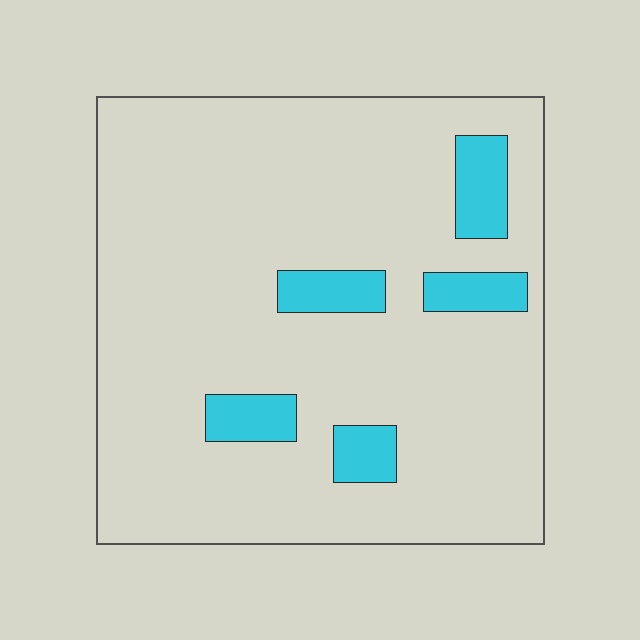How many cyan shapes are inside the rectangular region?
5.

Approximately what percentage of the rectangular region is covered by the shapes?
Approximately 10%.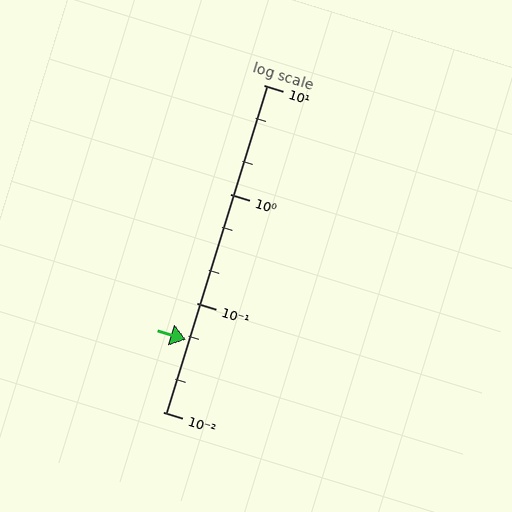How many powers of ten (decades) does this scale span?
The scale spans 3 decades, from 0.01 to 10.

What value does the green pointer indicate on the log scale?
The pointer indicates approximately 0.046.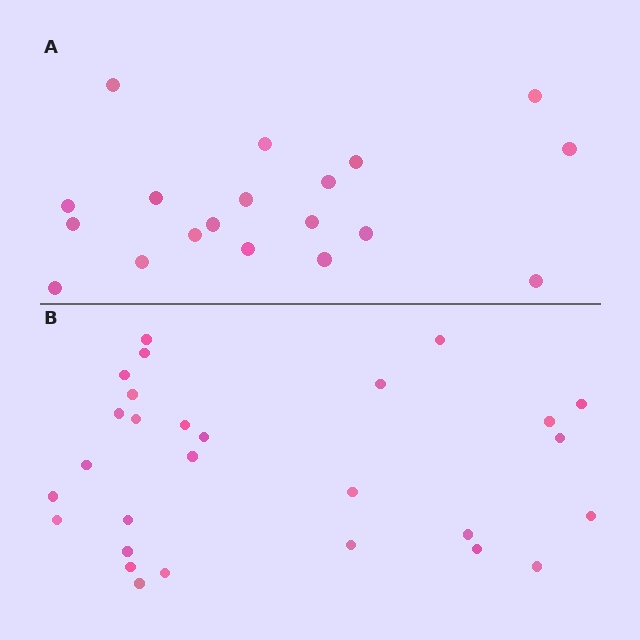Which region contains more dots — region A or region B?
Region B (the bottom region) has more dots.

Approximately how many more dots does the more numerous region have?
Region B has roughly 8 or so more dots than region A.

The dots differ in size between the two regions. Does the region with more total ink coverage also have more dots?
No. Region A has more total ink coverage because its dots are larger, but region B actually contains more individual dots. Total area can be misleading — the number of items is what matters here.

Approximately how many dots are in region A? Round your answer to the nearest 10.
About 20 dots. (The exact count is 19, which rounds to 20.)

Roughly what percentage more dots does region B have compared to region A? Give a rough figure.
About 45% more.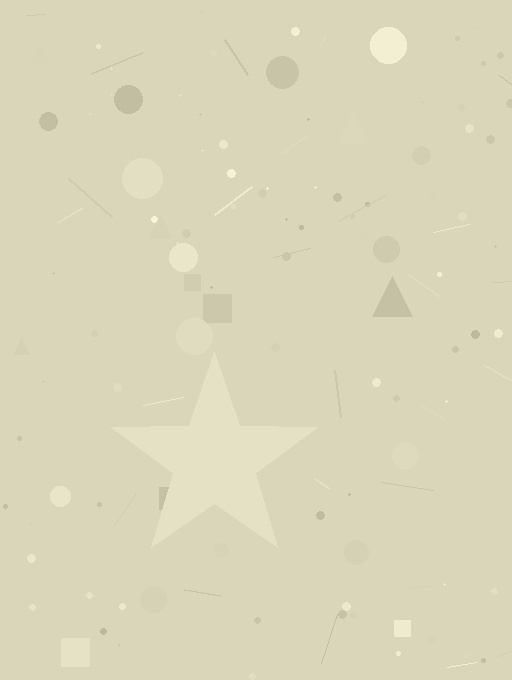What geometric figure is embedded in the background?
A star is embedded in the background.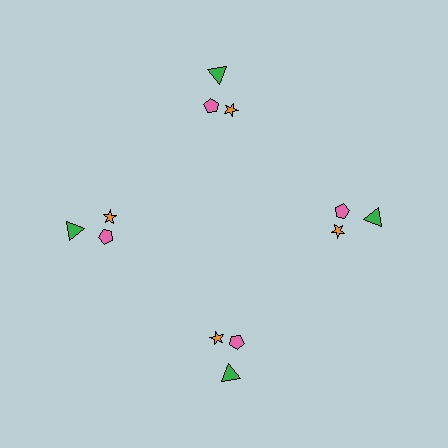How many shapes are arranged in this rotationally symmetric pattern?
There are 12 shapes, arranged in 4 groups of 3.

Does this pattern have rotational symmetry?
Yes, this pattern has 4-fold rotational symmetry. It looks the same after rotating 90 degrees around the center.